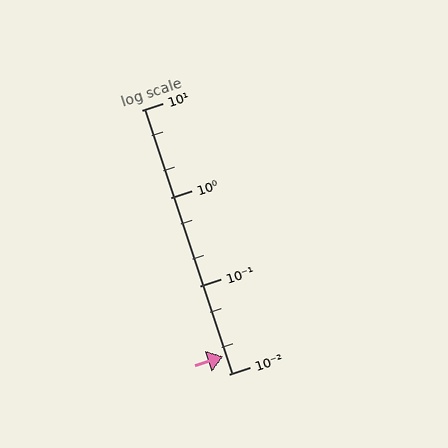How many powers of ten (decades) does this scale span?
The scale spans 3 decades, from 0.01 to 10.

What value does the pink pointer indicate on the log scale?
The pointer indicates approximately 0.016.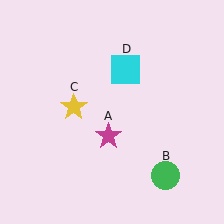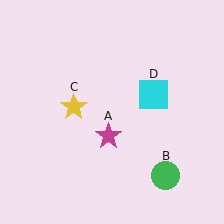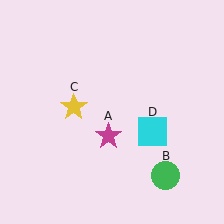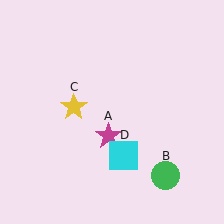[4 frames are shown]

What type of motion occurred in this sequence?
The cyan square (object D) rotated clockwise around the center of the scene.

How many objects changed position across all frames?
1 object changed position: cyan square (object D).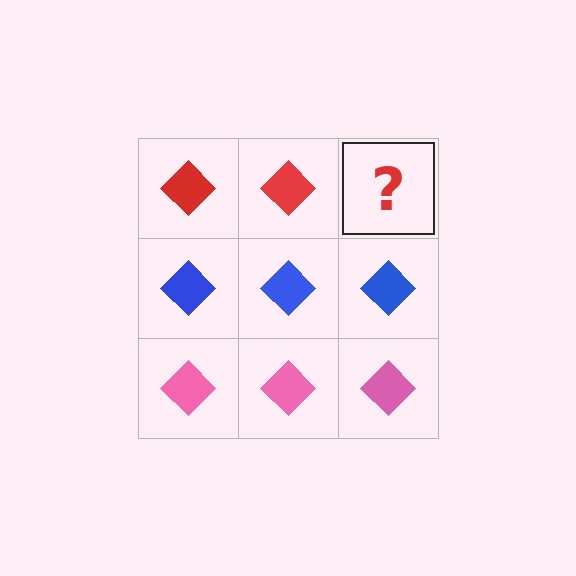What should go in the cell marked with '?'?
The missing cell should contain a red diamond.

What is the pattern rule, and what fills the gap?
The rule is that each row has a consistent color. The gap should be filled with a red diamond.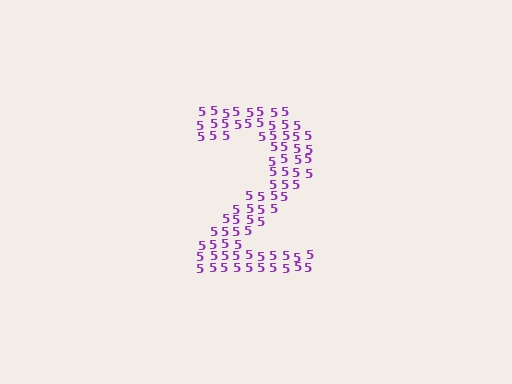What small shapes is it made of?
It is made of small digit 5's.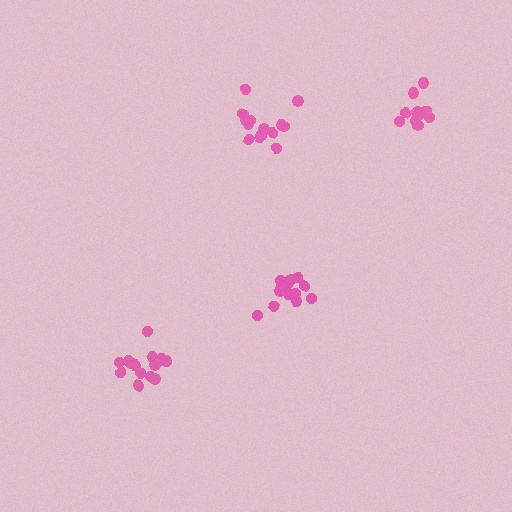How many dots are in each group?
Group 1: 12 dots, Group 2: 15 dots, Group 3: 14 dots, Group 4: 14 dots (55 total).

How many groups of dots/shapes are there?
There are 4 groups.